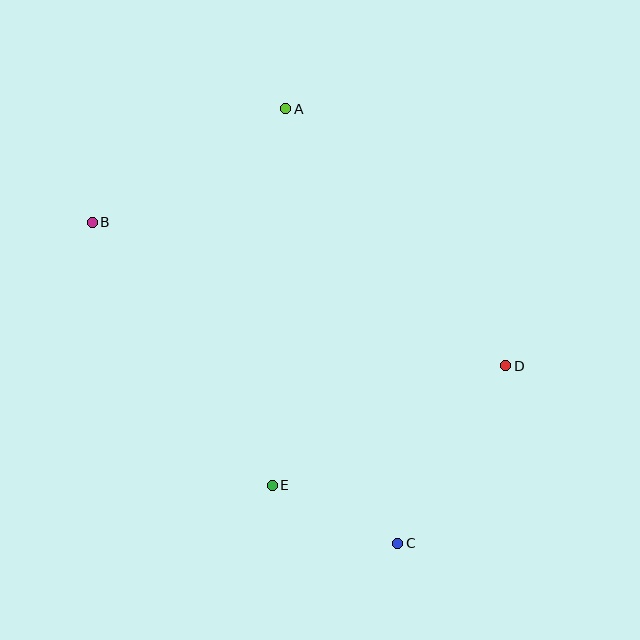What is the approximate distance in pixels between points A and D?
The distance between A and D is approximately 338 pixels.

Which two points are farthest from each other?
Points A and C are farthest from each other.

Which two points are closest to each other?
Points C and E are closest to each other.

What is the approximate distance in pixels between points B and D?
The distance between B and D is approximately 437 pixels.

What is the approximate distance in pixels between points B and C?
The distance between B and C is approximately 443 pixels.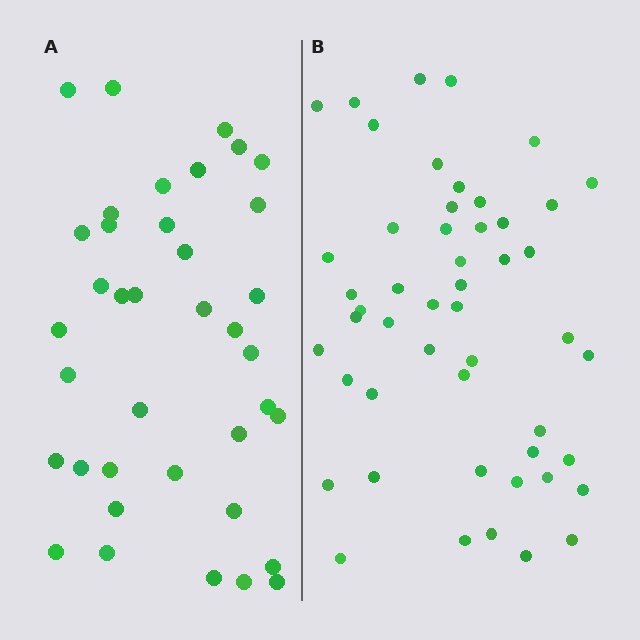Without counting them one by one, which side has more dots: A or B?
Region B (the right region) has more dots.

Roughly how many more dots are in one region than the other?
Region B has roughly 12 or so more dots than region A.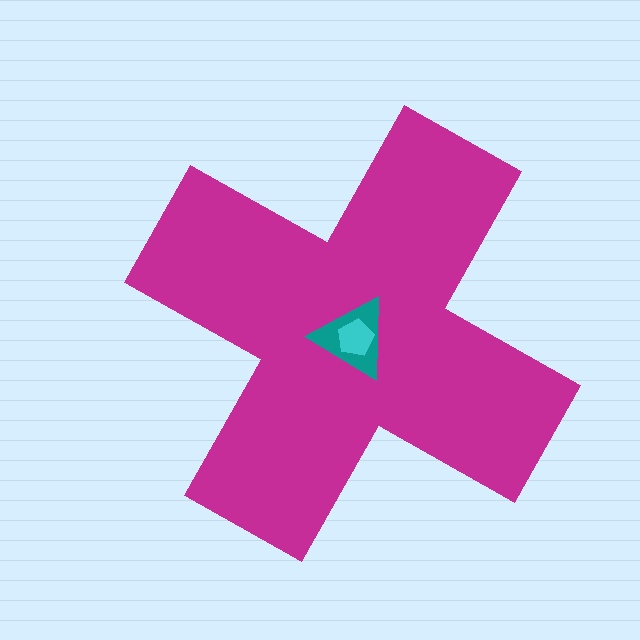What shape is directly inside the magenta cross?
The teal triangle.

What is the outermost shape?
The magenta cross.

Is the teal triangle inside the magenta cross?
Yes.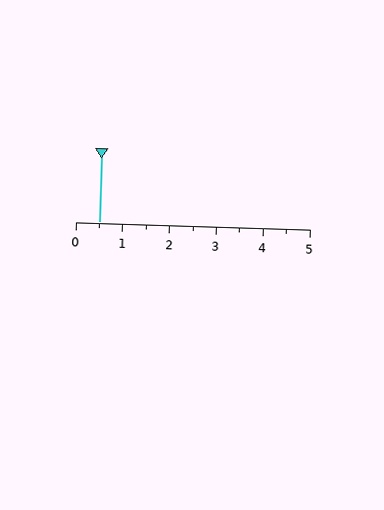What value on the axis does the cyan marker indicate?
The marker indicates approximately 0.5.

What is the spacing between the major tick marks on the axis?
The major ticks are spaced 1 apart.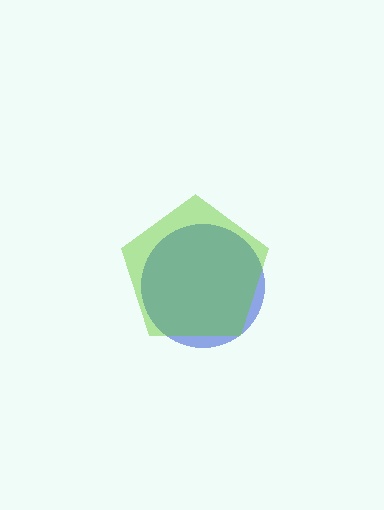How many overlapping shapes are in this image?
There are 2 overlapping shapes in the image.